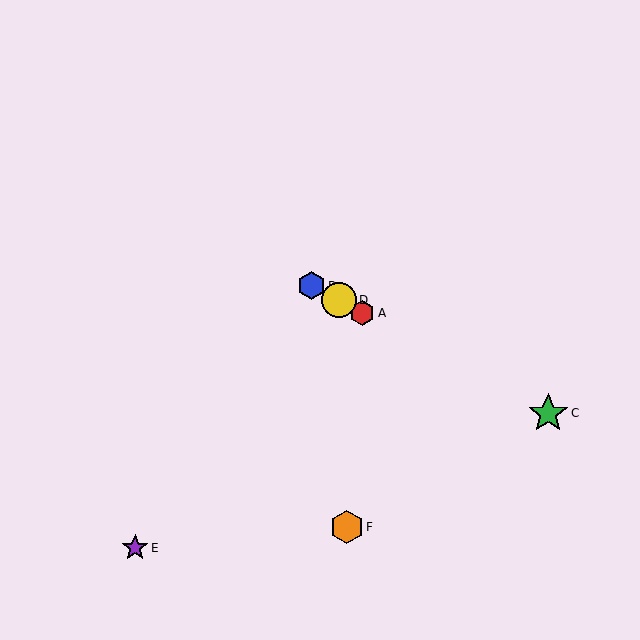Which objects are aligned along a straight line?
Objects A, B, C, D are aligned along a straight line.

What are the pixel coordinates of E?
Object E is at (135, 548).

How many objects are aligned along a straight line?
4 objects (A, B, C, D) are aligned along a straight line.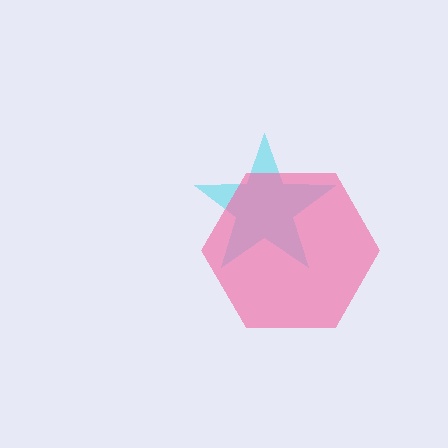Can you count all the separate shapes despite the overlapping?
Yes, there are 2 separate shapes.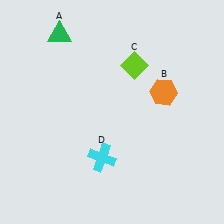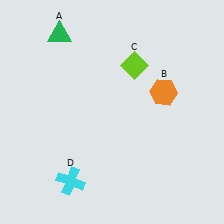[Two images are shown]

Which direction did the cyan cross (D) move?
The cyan cross (D) moved left.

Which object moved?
The cyan cross (D) moved left.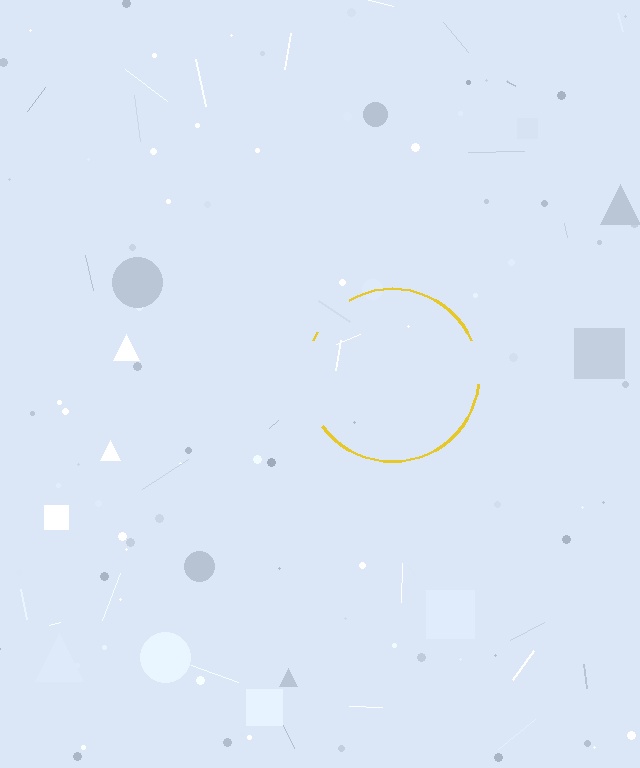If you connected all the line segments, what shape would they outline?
They would outline a circle.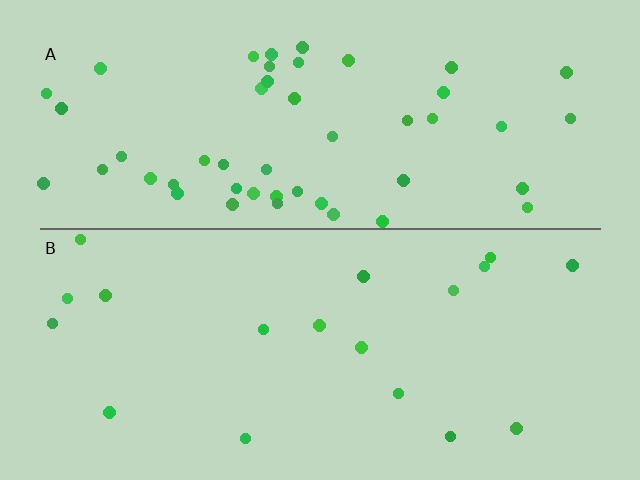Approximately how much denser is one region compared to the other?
Approximately 2.7× — region A over region B.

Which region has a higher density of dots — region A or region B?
A (the top).